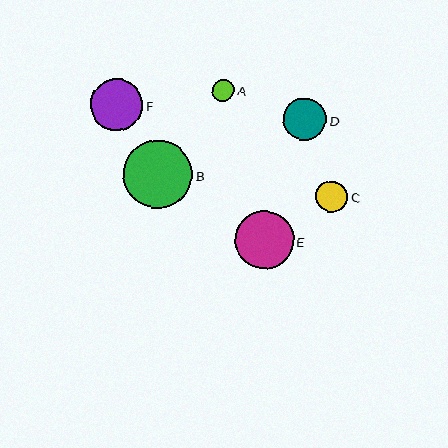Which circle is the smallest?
Circle A is the smallest with a size of approximately 22 pixels.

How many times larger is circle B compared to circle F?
Circle B is approximately 1.3 times the size of circle F.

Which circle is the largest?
Circle B is the largest with a size of approximately 69 pixels.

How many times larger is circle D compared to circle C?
Circle D is approximately 1.4 times the size of circle C.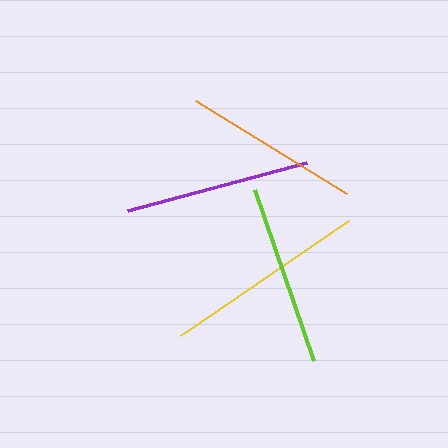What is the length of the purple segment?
The purple segment is approximately 186 pixels long.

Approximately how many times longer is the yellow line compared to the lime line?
The yellow line is approximately 1.1 times the length of the lime line.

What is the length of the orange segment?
The orange segment is approximately 178 pixels long.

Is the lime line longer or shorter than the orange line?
The lime line is longer than the orange line.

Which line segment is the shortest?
The orange line is the shortest at approximately 178 pixels.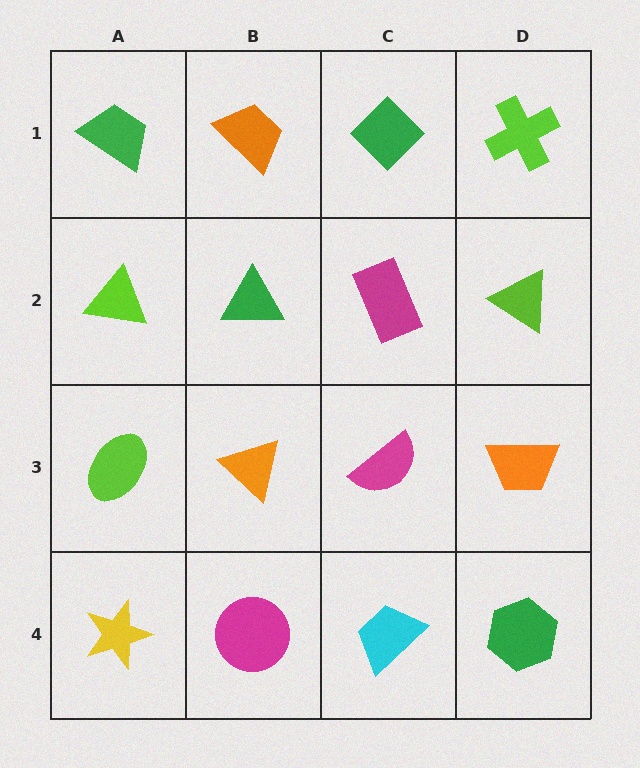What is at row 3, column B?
An orange triangle.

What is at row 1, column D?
A lime cross.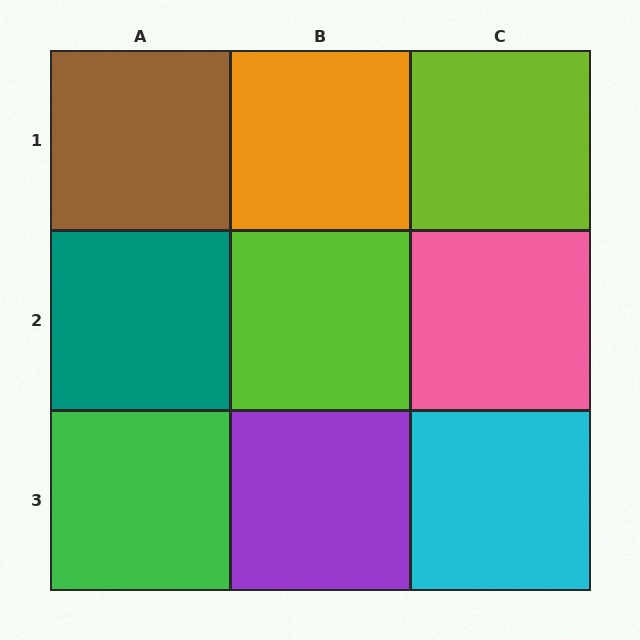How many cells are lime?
2 cells are lime.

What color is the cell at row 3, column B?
Purple.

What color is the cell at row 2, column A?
Teal.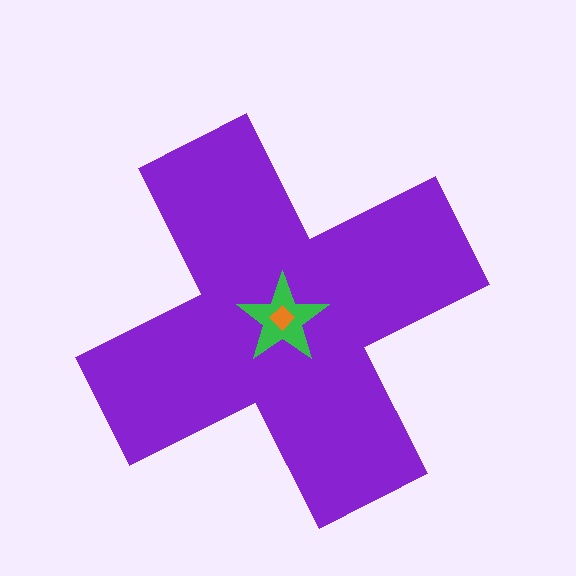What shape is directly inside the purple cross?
The green star.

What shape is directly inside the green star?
The orange diamond.